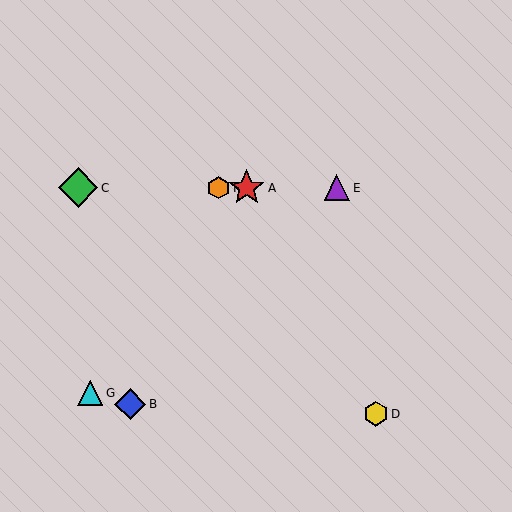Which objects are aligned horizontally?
Objects A, C, E, F are aligned horizontally.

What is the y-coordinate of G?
Object G is at y≈393.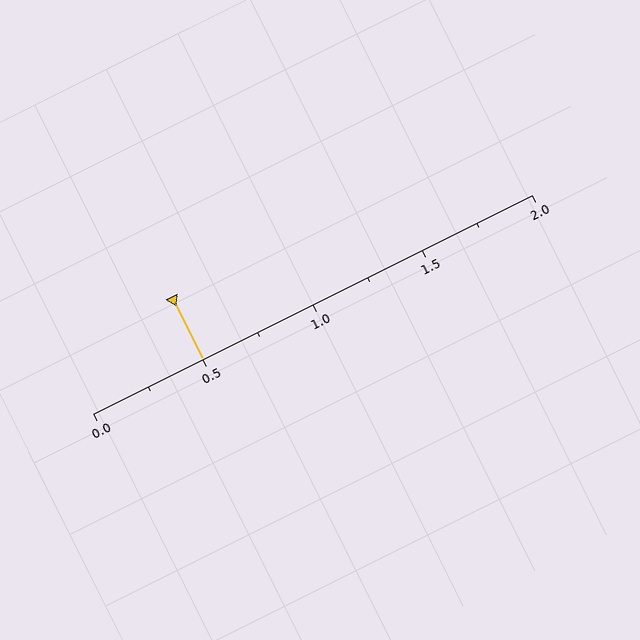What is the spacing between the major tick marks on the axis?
The major ticks are spaced 0.5 apart.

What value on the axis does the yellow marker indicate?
The marker indicates approximately 0.5.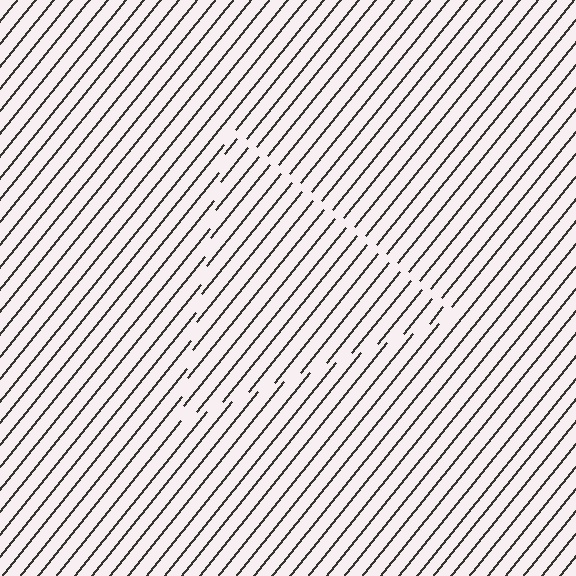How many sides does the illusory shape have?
3 sides — the line-ends trace a triangle.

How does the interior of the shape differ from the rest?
The interior of the shape contains the same grating, shifted by half a period — the contour is defined by the phase discontinuity where line-ends from the inner and outer gratings abut.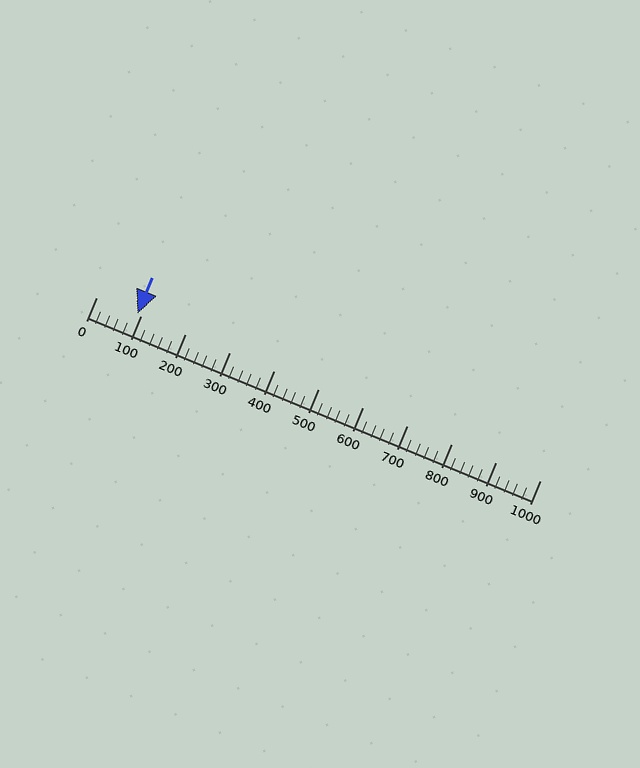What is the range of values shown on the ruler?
The ruler shows values from 0 to 1000.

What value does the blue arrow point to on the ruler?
The blue arrow points to approximately 93.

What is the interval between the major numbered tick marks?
The major tick marks are spaced 100 units apart.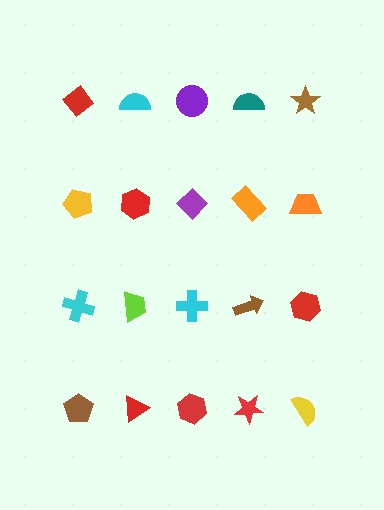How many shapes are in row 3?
5 shapes.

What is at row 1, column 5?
A brown star.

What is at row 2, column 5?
An orange trapezoid.